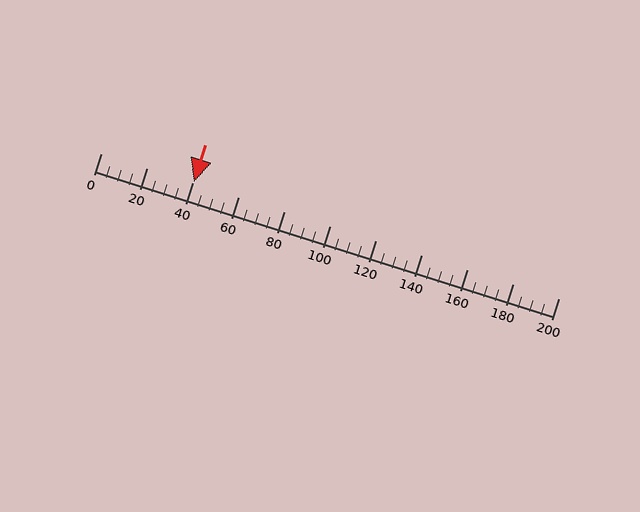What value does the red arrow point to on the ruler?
The red arrow points to approximately 41.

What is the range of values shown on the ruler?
The ruler shows values from 0 to 200.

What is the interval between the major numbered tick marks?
The major tick marks are spaced 20 units apart.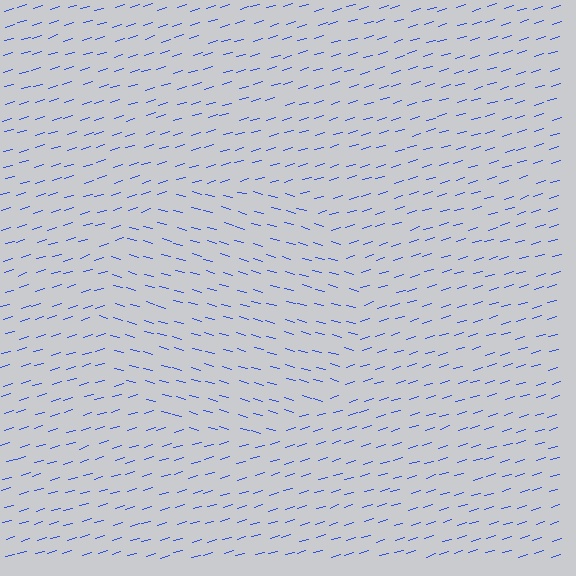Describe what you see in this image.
The image is filled with small blue line segments. A circle region in the image has lines oriented differently from the surrounding lines, creating a visible texture boundary.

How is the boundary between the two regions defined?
The boundary is defined purely by a change in line orientation (approximately 32 degrees difference). All lines are the same color and thickness.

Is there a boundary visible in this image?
Yes, there is a texture boundary formed by a change in line orientation.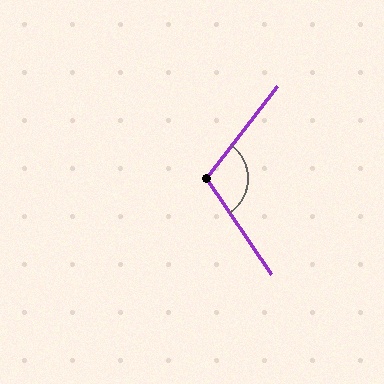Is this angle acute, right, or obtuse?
It is obtuse.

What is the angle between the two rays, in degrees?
Approximately 108 degrees.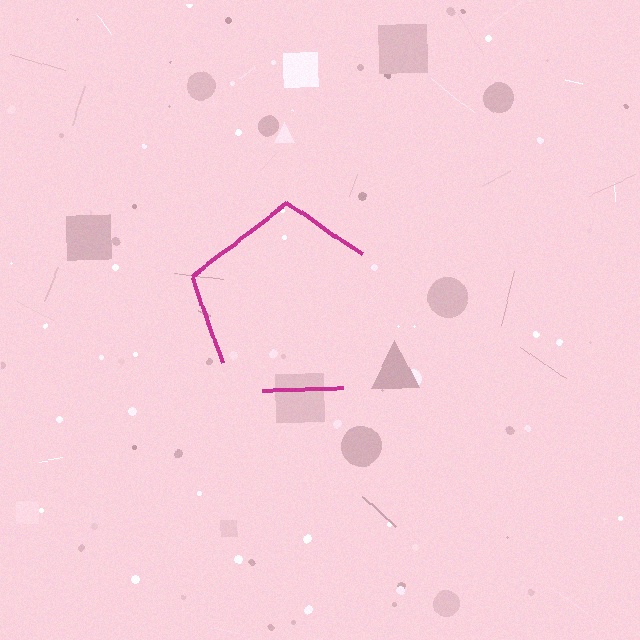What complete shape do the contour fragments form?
The contour fragments form a pentagon.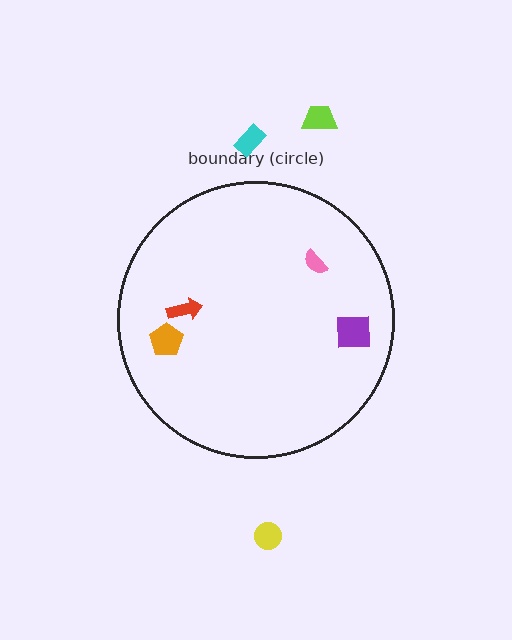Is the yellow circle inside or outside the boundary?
Outside.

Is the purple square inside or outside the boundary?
Inside.